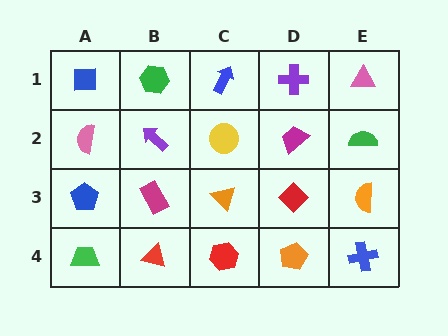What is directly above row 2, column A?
A blue square.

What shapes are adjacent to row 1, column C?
A yellow circle (row 2, column C), a green hexagon (row 1, column B), a purple cross (row 1, column D).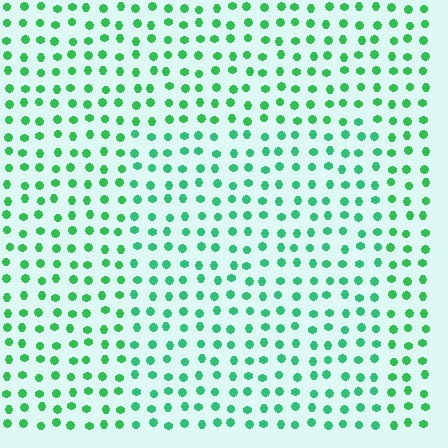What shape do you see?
I see a rectangle.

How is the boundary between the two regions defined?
The boundary is defined purely by a slight shift in hue (about 16 degrees). Spacing, size, and orientation are identical on both sides.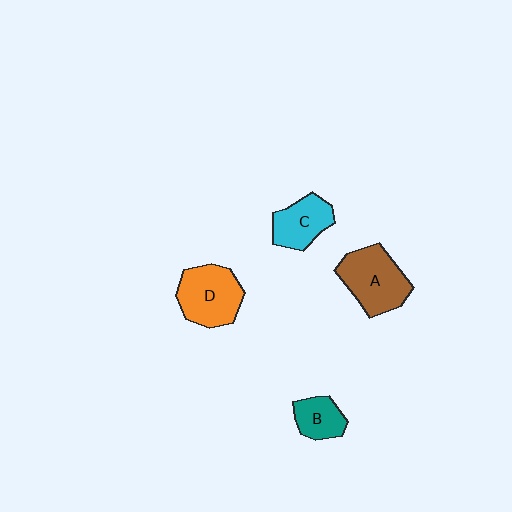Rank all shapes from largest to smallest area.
From largest to smallest: A (brown), D (orange), C (cyan), B (teal).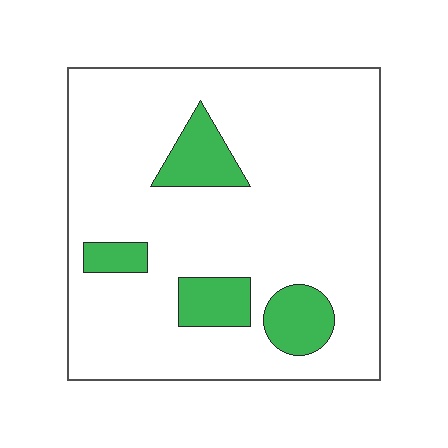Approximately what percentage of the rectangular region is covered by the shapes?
Approximately 15%.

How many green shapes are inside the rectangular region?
4.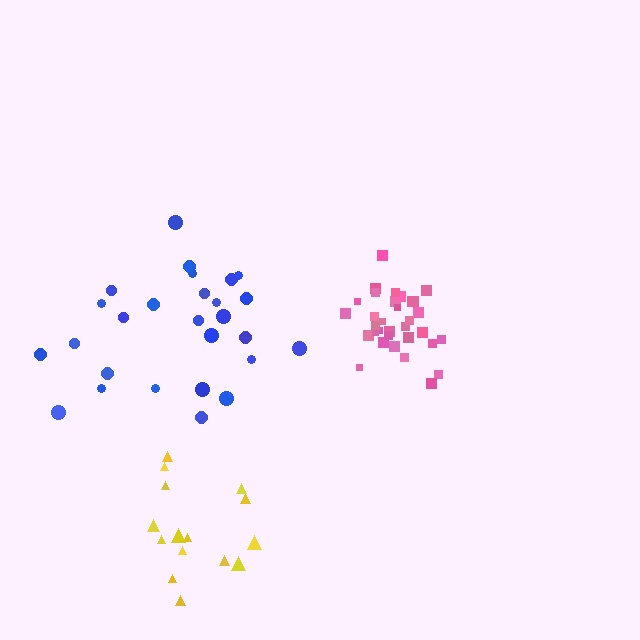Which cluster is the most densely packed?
Pink.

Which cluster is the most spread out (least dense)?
Yellow.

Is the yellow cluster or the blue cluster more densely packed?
Blue.